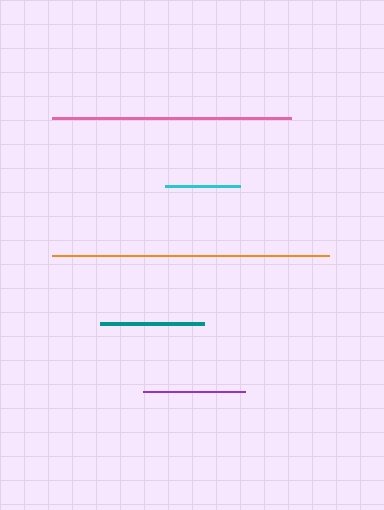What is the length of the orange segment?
The orange segment is approximately 277 pixels long.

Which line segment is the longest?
The orange line is the longest at approximately 277 pixels.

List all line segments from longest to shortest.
From longest to shortest: orange, pink, teal, purple, cyan.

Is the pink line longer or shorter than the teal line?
The pink line is longer than the teal line.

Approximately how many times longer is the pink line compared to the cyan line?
The pink line is approximately 3.2 times the length of the cyan line.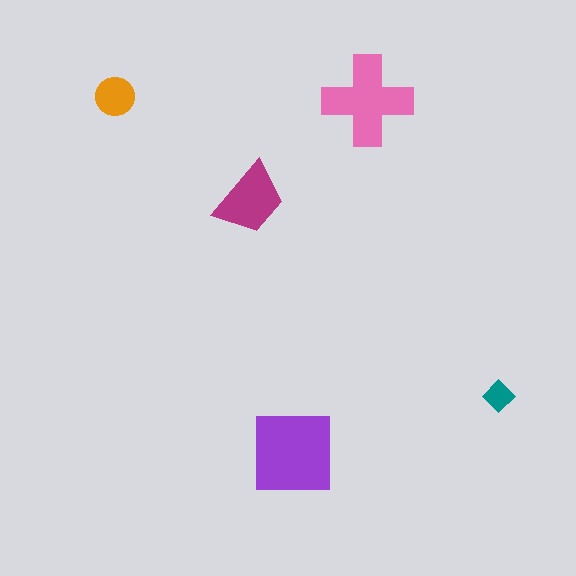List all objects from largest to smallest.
The purple square, the pink cross, the magenta trapezoid, the orange circle, the teal diamond.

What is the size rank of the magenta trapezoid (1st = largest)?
3rd.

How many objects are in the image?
There are 5 objects in the image.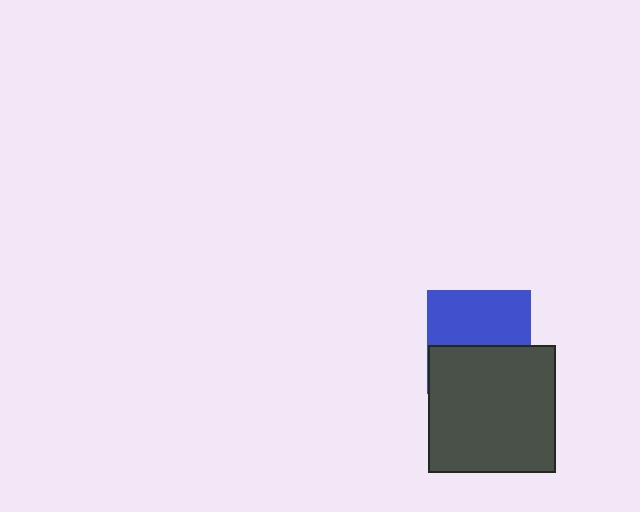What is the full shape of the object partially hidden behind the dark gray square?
The partially hidden object is a blue square.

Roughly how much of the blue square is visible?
About half of it is visible (roughly 54%).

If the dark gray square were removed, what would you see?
You would see the complete blue square.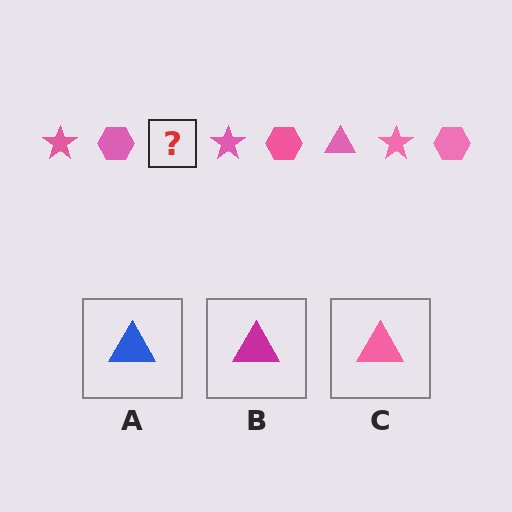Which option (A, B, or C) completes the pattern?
C.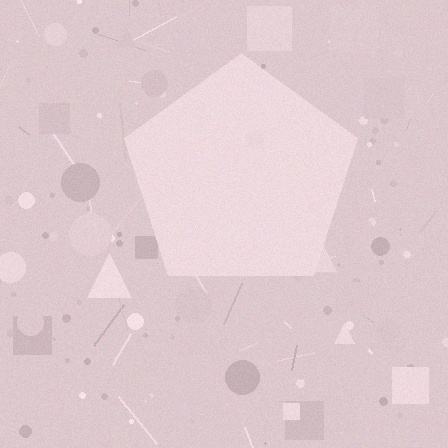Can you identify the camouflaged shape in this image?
The camouflaged shape is a pentagon.